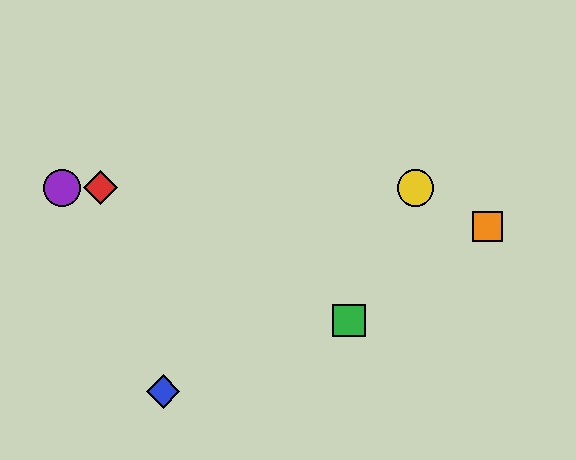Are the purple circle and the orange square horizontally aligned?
No, the purple circle is at y≈188 and the orange square is at y≈227.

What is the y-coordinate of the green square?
The green square is at y≈321.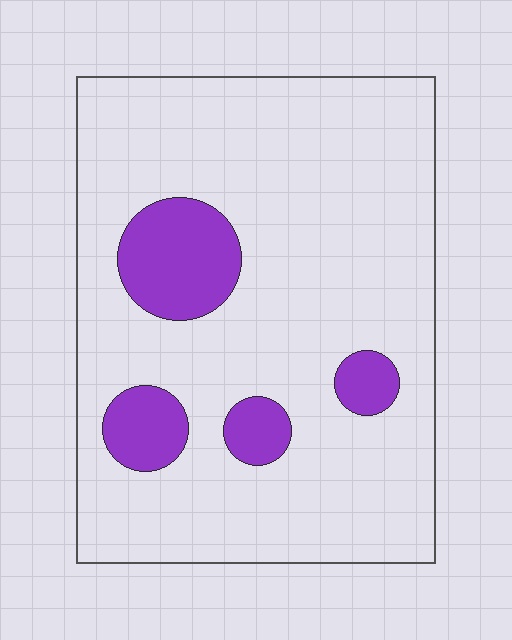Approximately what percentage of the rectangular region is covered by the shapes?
Approximately 15%.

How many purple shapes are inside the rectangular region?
4.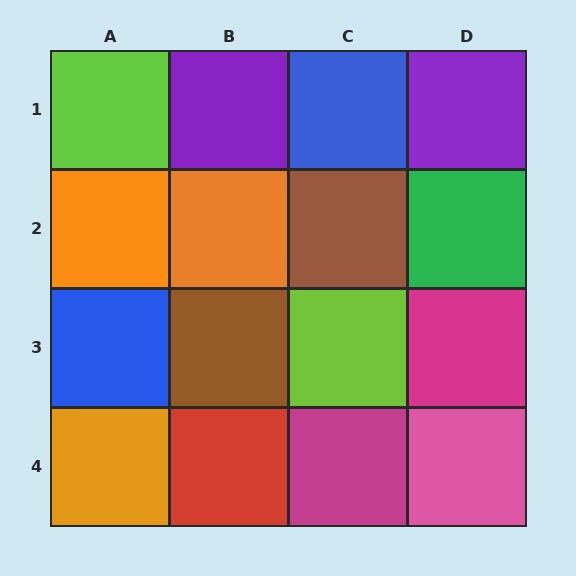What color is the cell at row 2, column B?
Orange.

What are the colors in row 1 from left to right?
Lime, purple, blue, purple.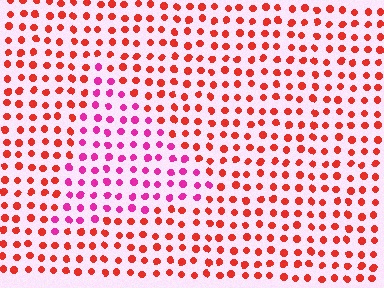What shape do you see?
I see a triangle.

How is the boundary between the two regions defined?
The boundary is defined purely by a slight shift in hue (about 43 degrees). Spacing, size, and orientation are identical on both sides.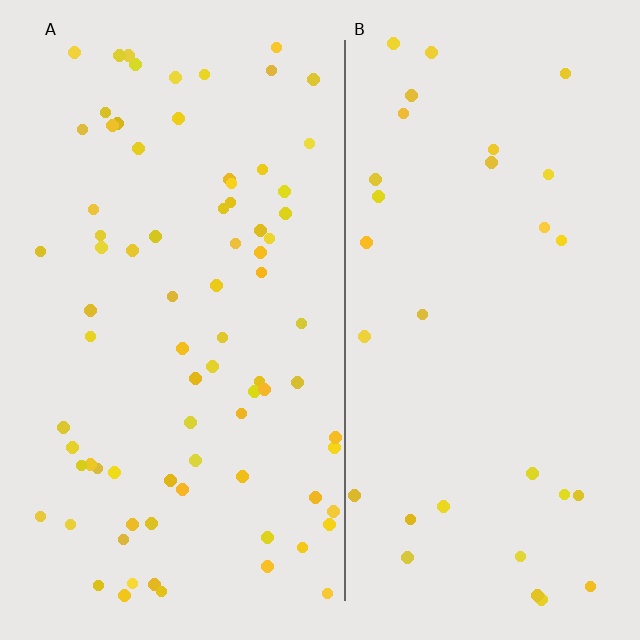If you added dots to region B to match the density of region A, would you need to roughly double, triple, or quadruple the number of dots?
Approximately triple.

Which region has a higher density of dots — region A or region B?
A (the left).